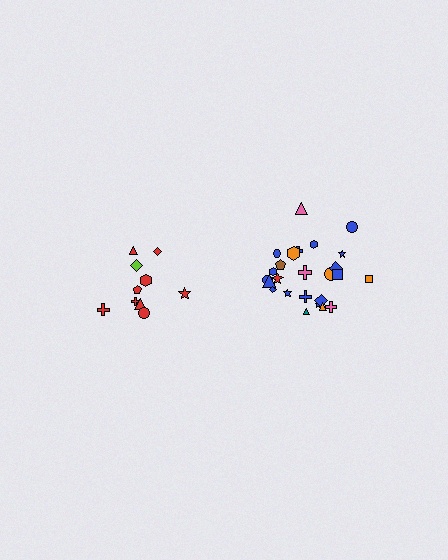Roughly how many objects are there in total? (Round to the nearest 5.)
Roughly 35 objects in total.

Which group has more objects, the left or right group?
The right group.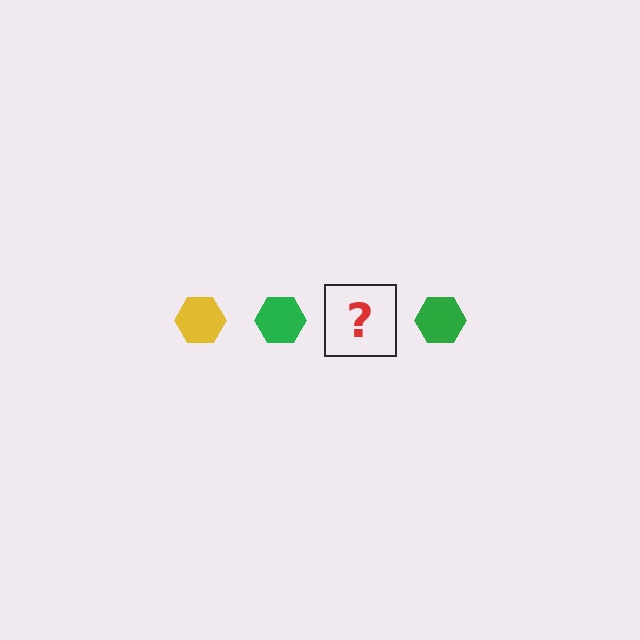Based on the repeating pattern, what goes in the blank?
The blank should be a yellow hexagon.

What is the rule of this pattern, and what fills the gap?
The rule is that the pattern cycles through yellow, green hexagons. The gap should be filled with a yellow hexagon.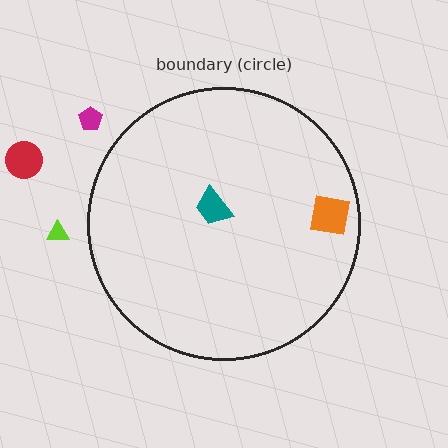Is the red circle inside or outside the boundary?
Outside.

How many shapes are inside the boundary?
2 inside, 3 outside.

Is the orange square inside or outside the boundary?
Inside.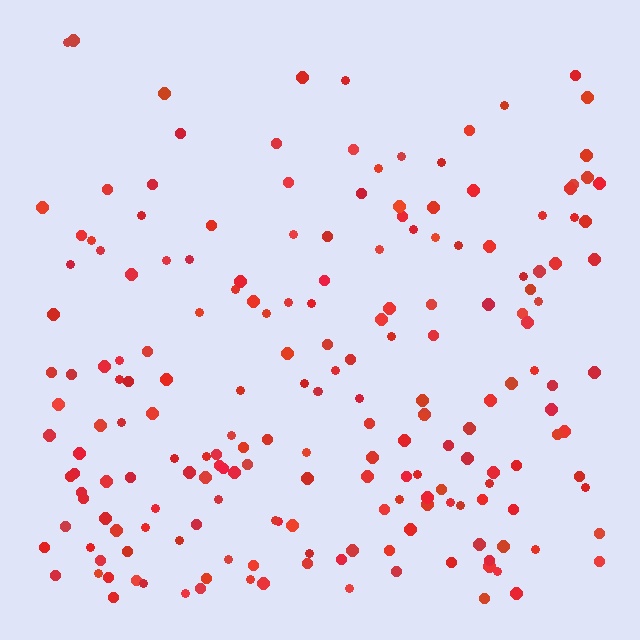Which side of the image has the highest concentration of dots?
The bottom.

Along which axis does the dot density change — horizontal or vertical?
Vertical.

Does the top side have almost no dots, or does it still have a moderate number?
Still a moderate number, just noticeably fewer than the bottom.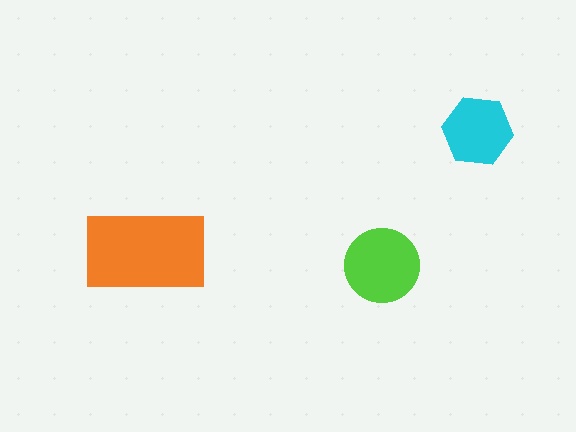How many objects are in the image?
There are 3 objects in the image.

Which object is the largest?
The orange rectangle.